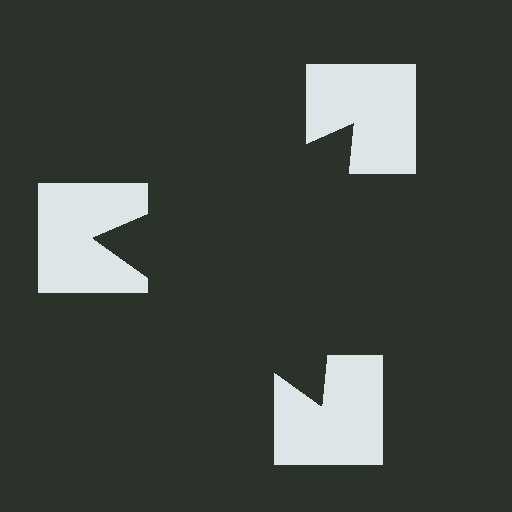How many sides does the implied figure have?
3 sides.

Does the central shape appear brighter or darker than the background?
It typically appears slightly darker than the background, even though no actual brightness change is drawn.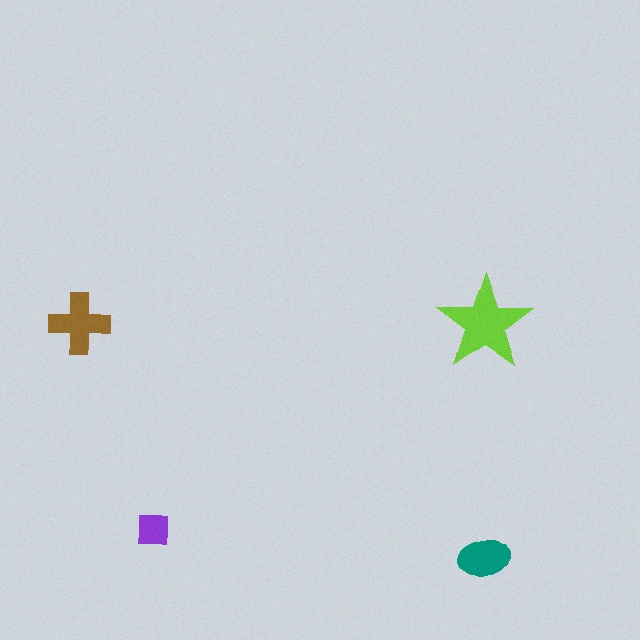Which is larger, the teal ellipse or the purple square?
The teal ellipse.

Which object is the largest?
The lime star.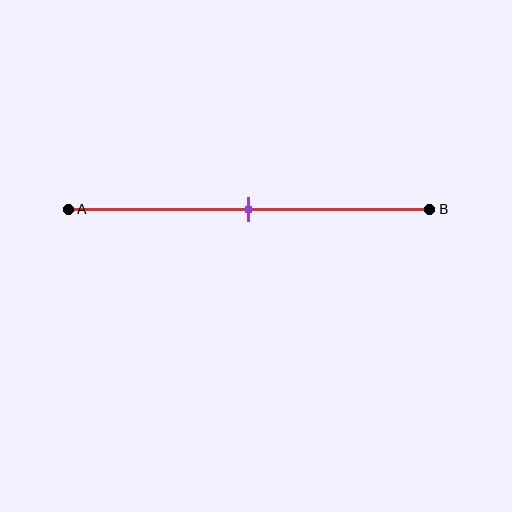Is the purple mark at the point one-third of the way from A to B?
No, the mark is at about 50% from A, not at the 33% one-third point.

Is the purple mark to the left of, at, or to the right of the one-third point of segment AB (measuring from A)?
The purple mark is to the right of the one-third point of segment AB.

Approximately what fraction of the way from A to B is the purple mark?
The purple mark is approximately 50% of the way from A to B.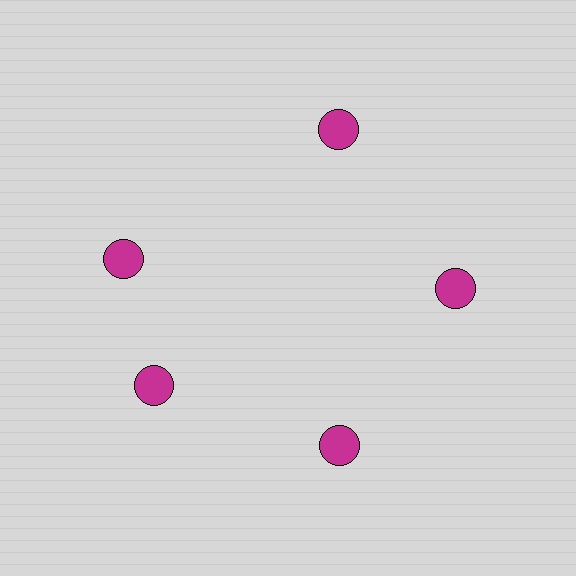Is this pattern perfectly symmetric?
No. The 5 magenta circles are arranged in a ring, but one element near the 10 o'clock position is rotated out of alignment along the ring, breaking the 5-fold rotational symmetry.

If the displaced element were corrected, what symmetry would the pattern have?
It would have 5-fold rotational symmetry — the pattern would map onto itself every 72 degrees.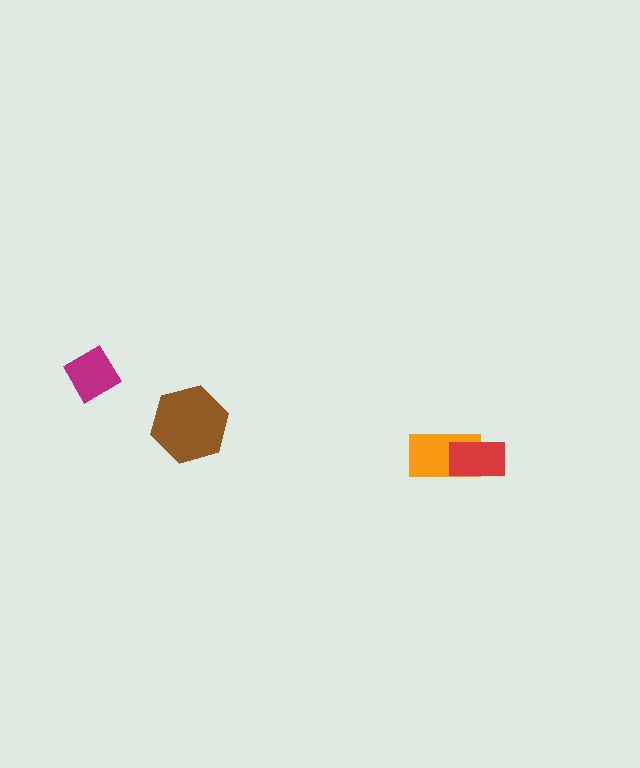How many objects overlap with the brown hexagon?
0 objects overlap with the brown hexagon.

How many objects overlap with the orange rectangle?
1 object overlaps with the orange rectangle.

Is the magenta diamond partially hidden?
No, no other shape covers it.